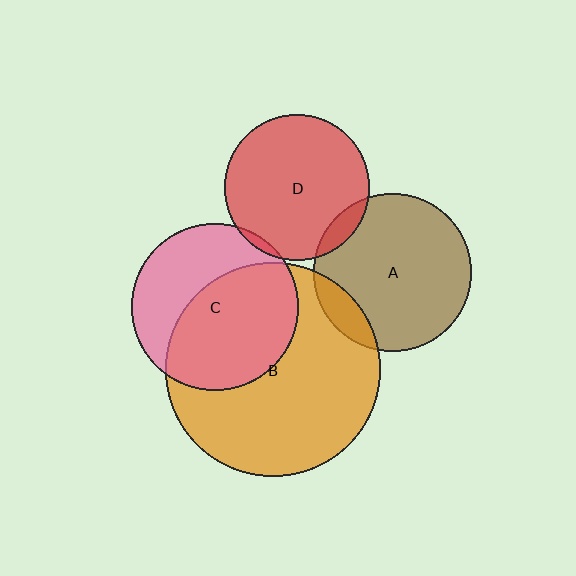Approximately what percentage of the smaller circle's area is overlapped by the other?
Approximately 5%.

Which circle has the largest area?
Circle B (orange).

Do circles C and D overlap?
Yes.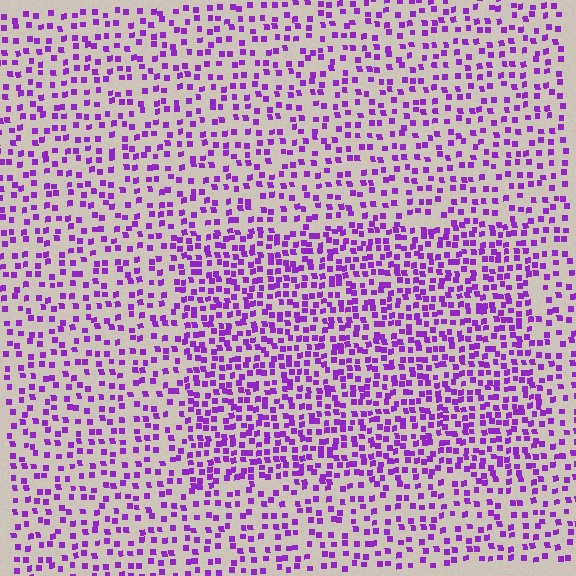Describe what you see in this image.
The image contains small purple elements arranged at two different densities. A rectangle-shaped region is visible where the elements are more densely packed than the surrounding area.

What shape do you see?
I see a rectangle.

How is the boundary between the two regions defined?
The boundary is defined by a change in element density (approximately 1.7x ratio). All elements are the same color, size, and shape.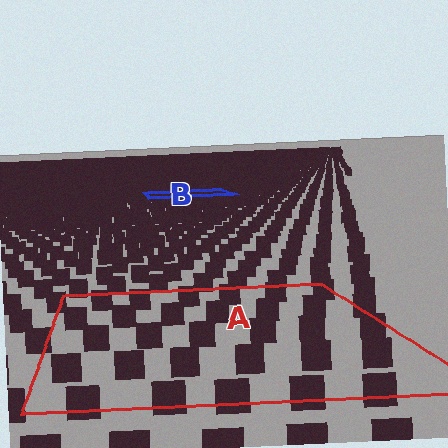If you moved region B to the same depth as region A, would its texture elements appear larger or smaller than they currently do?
They would appear larger. At a closer depth, the same texture elements are projected at a bigger on-screen size.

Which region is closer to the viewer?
Region A is closer. The texture elements there are larger and more spread out.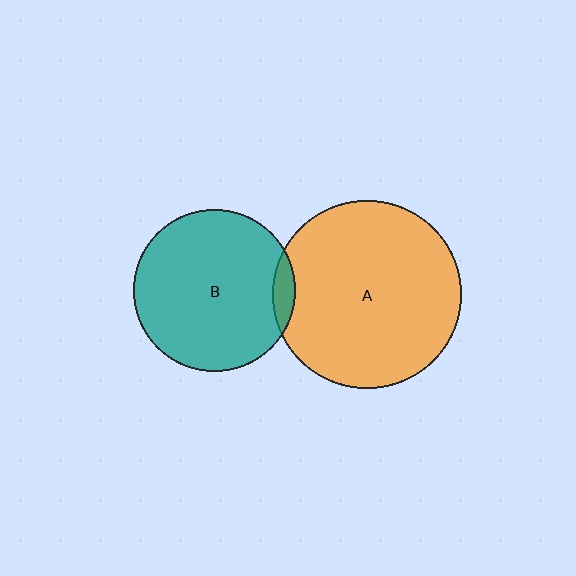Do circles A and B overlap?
Yes.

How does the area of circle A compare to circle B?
Approximately 1.4 times.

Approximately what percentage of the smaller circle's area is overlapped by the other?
Approximately 5%.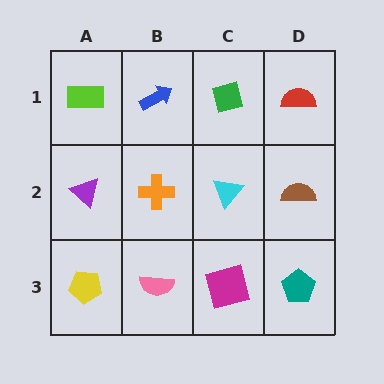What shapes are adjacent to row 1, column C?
A cyan triangle (row 2, column C), a blue arrow (row 1, column B), a red semicircle (row 1, column D).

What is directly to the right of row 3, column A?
A pink semicircle.